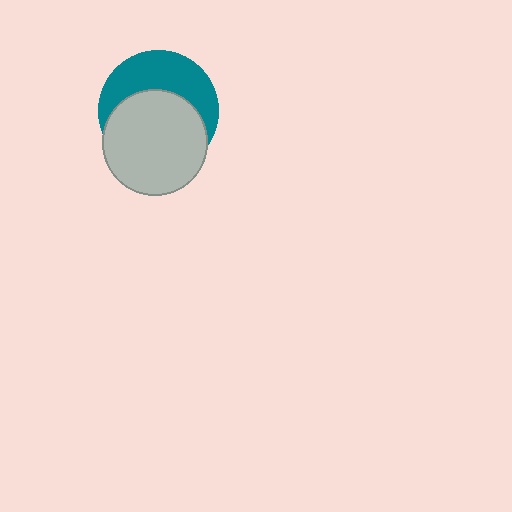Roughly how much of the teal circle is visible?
A small part of it is visible (roughly 43%).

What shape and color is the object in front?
The object in front is a light gray circle.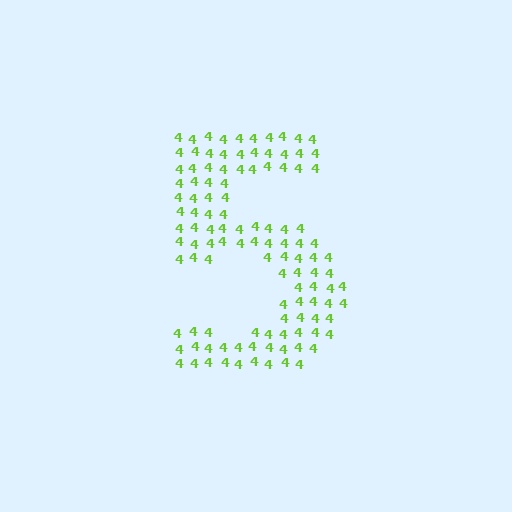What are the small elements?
The small elements are digit 4's.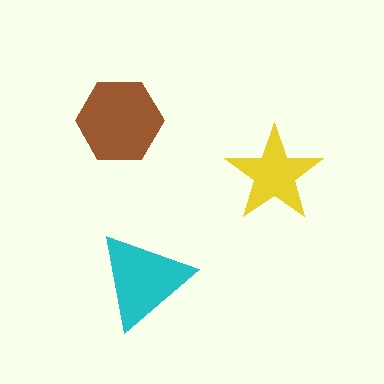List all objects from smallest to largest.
The yellow star, the cyan triangle, the brown hexagon.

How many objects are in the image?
There are 3 objects in the image.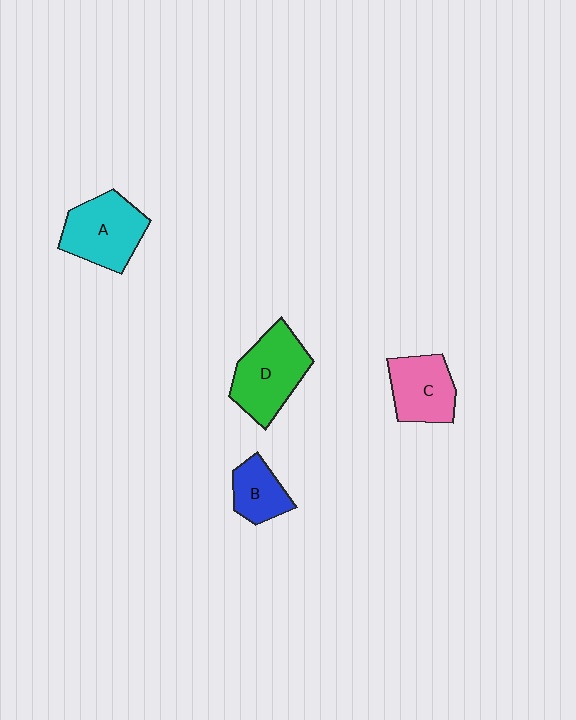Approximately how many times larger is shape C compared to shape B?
Approximately 1.4 times.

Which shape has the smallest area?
Shape B (blue).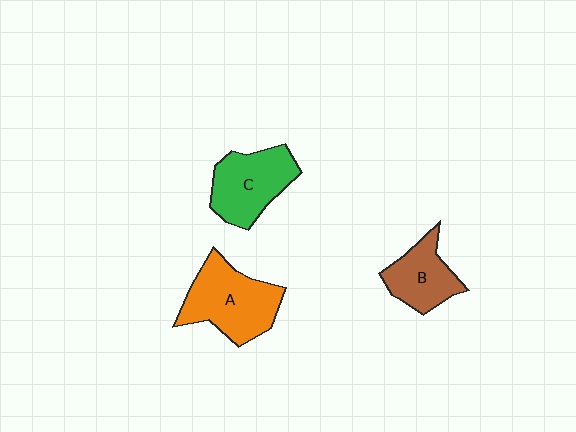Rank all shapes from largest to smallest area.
From largest to smallest: A (orange), C (green), B (brown).